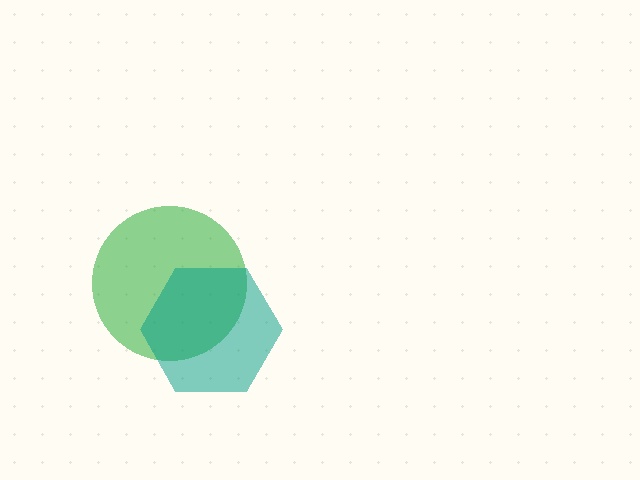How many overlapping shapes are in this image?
There are 2 overlapping shapes in the image.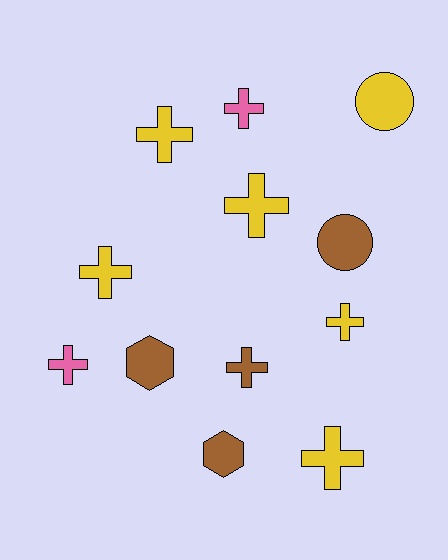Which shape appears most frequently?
Cross, with 8 objects.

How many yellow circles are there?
There is 1 yellow circle.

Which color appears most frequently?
Yellow, with 6 objects.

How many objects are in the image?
There are 12 objects.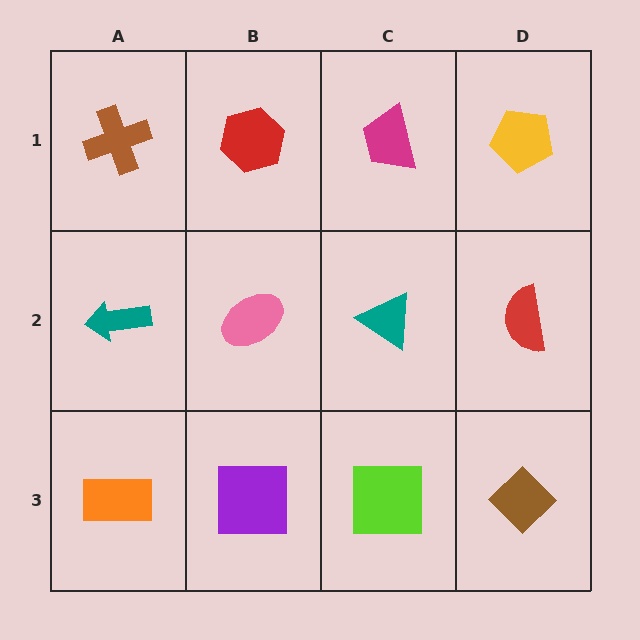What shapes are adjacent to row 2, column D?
A yellow pentagon (row 1, column D), a brown diamond (row 3, column D), a teal triangle (row 2, column C).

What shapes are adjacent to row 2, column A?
A brown cross (row 1, column A), an orange rectangle (row 3, column A), a pink ellipse (row 2, column B).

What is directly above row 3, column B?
A pink ellipse.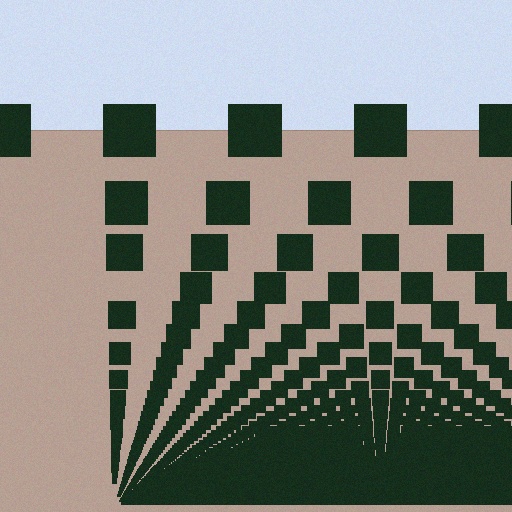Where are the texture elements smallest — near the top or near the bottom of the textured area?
Near the bottom.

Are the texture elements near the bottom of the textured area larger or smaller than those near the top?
Smaller. The gradient is inverted — elements near the bottom are smaller and denser.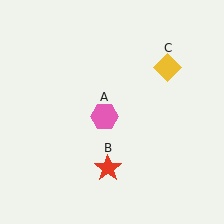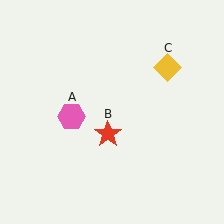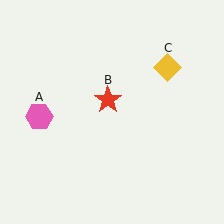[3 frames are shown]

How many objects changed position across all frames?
2 objects changed position: pink hexagon (object A), red star (object B).